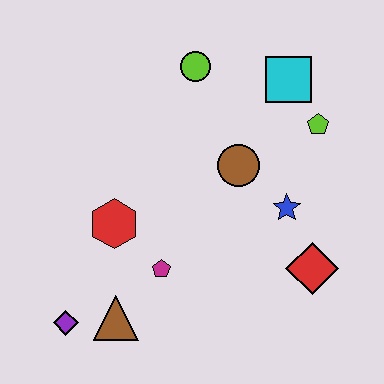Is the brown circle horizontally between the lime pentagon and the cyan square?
No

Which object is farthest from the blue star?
The purple diamond is farthest from the blue star.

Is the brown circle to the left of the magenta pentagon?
No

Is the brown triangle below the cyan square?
Yes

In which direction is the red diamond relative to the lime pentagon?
The red diamond is below the lime pentagon.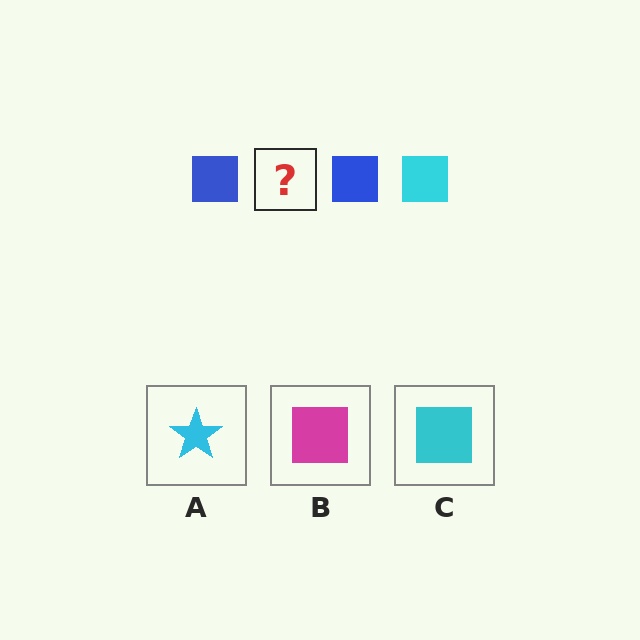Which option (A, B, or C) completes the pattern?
C.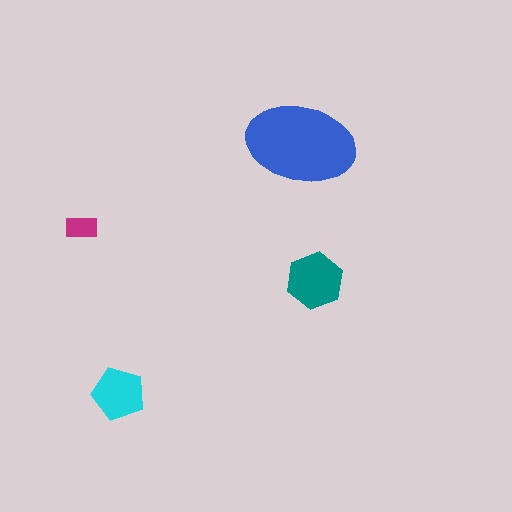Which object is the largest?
The blue ellipse.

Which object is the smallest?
The magenta rectangle.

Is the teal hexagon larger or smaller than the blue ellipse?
Smaller.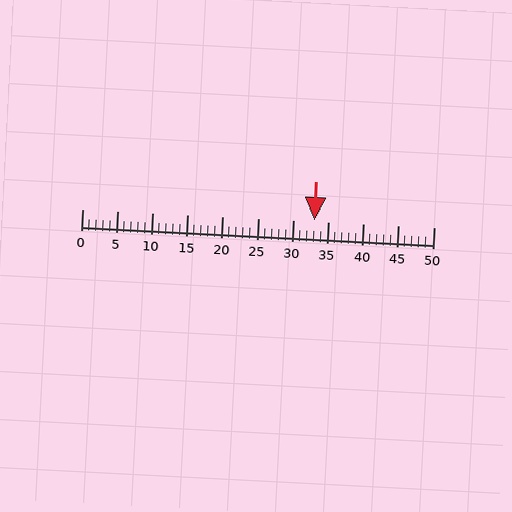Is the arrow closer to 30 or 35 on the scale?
The arrow is closer to 35.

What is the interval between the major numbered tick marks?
The major tick marks are spaced 5 units apart.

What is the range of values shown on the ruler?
The ruler shows values from 0 to 50.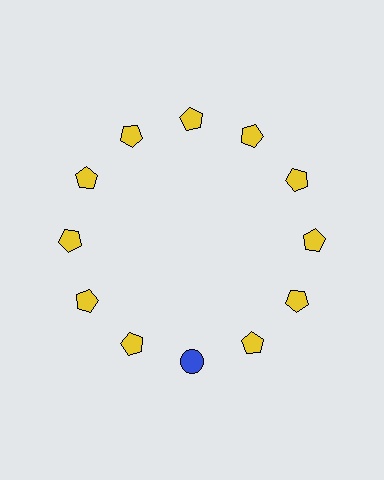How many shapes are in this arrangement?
There are 12 shapes arranged in a ring pattern.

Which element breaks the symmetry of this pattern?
The blue circle at roughly the 6 o'clock position breaks the symmetry. All other shapes are yellow pentagons.